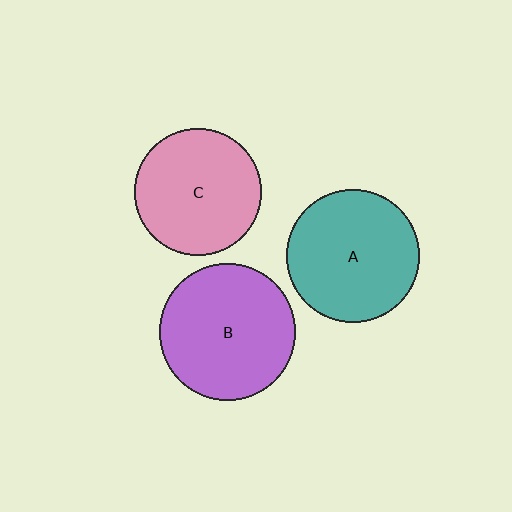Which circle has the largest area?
Circle B (purple).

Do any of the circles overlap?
No, none of the circles overlap.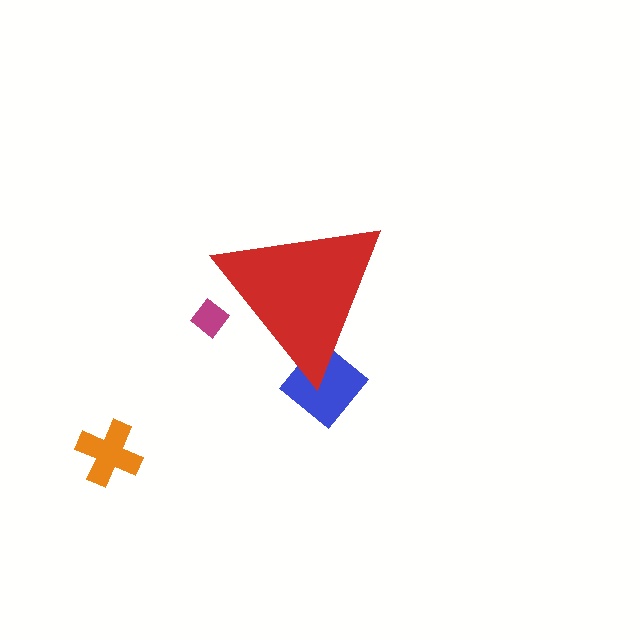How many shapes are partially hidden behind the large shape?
2 shapes are partially hidden.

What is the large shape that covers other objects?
A red triangle.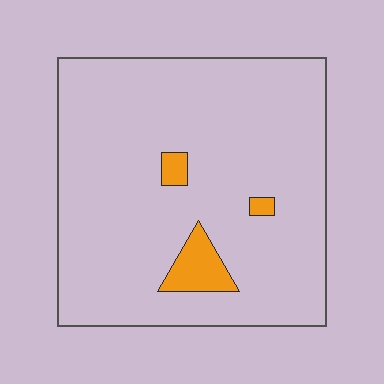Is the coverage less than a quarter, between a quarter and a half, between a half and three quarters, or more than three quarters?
Less than a quarter.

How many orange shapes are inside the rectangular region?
3.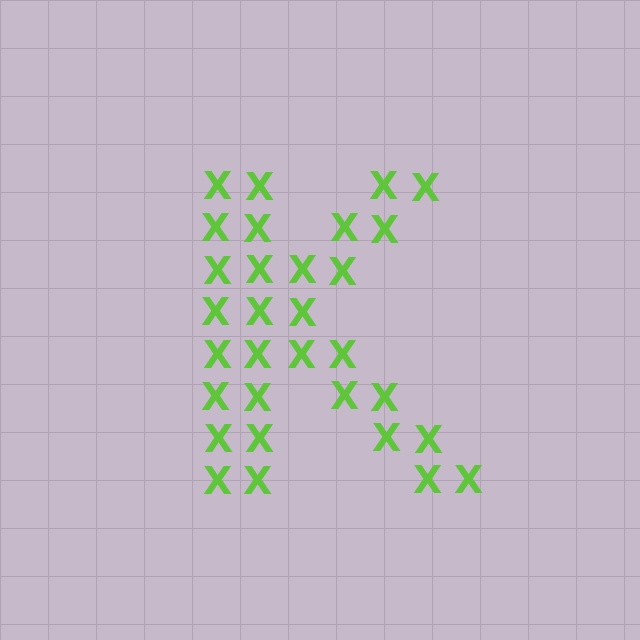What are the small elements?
The small elements are letter X's.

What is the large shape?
The large shape is the letter K.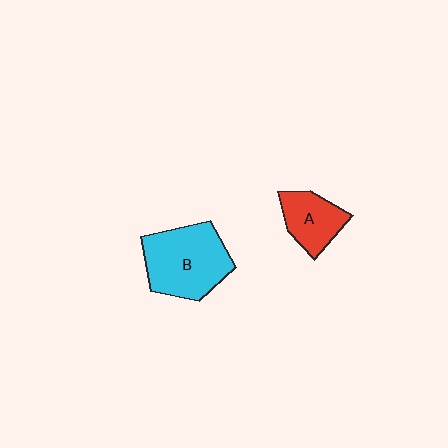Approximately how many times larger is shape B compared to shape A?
Approximately 1.8 times.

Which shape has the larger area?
Shape B (cyan).